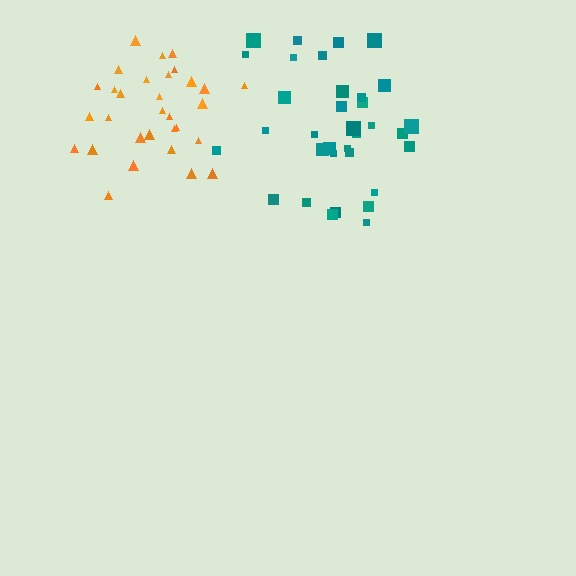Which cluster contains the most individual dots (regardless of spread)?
Teal (34).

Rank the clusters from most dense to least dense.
orange, teal.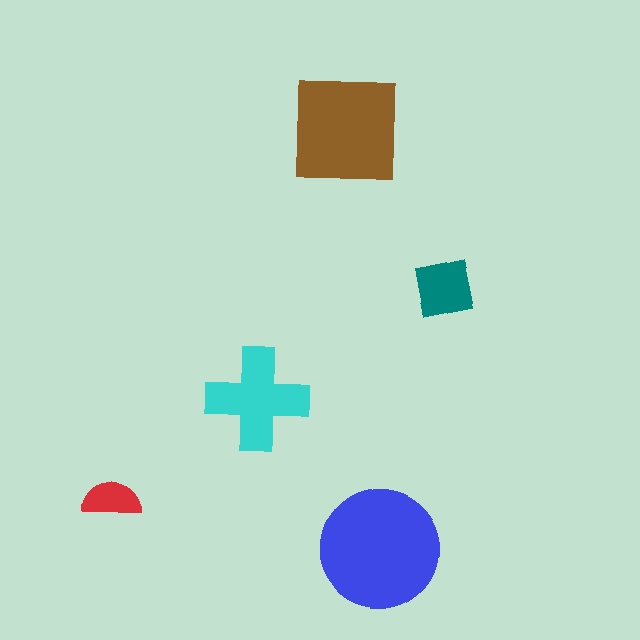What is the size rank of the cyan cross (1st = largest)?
3rd.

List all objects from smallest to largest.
The red semicircle, the teal square, the cyan cross, the brown square, the blue circle.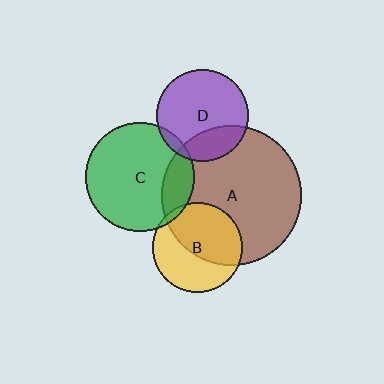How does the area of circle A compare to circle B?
Approximately 2.5 times.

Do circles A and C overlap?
Yes.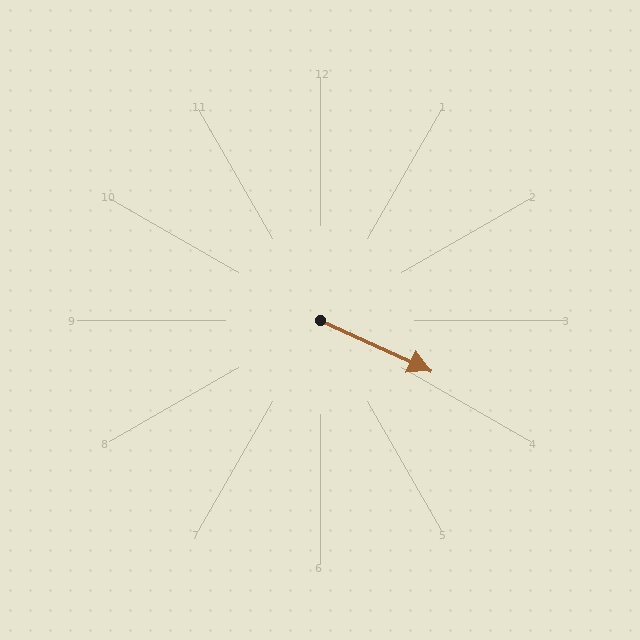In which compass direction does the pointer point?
Southeast.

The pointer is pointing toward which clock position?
Roughly 4 o'clock.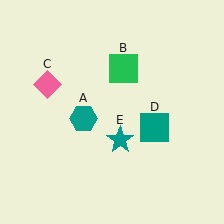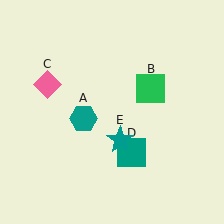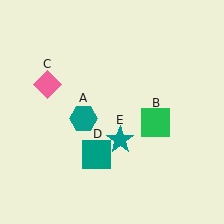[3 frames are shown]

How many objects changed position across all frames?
2 objects changed position: green square (object B), teal square (object D).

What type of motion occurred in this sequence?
The green square (object B), teal square (object D) rotated clockwise around the center of the scene.